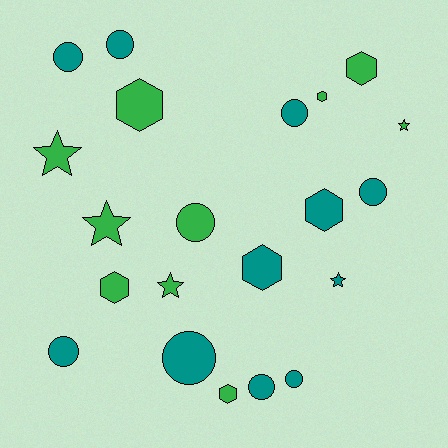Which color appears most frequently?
Teal, with 11 objects.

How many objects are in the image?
There are 21 objects.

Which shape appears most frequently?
Circle, with 9 objects.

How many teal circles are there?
There are 8 teal circles.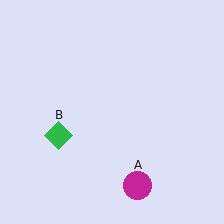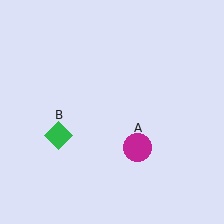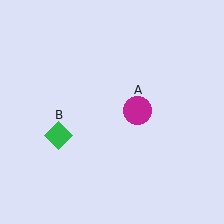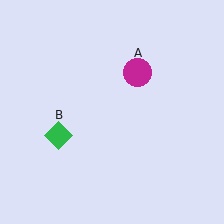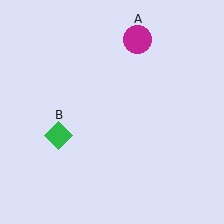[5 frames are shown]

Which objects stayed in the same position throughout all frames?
Green diamond (object B) remained stationary.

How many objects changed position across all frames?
1 object changed position: magenta circle (object A).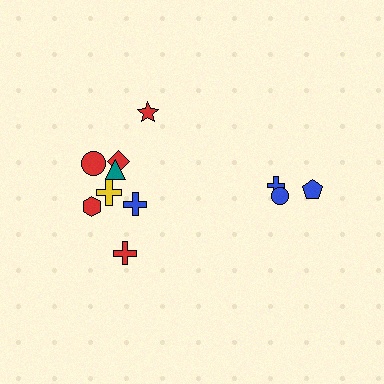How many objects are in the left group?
There are 8 objects.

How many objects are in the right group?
There are 3 objects.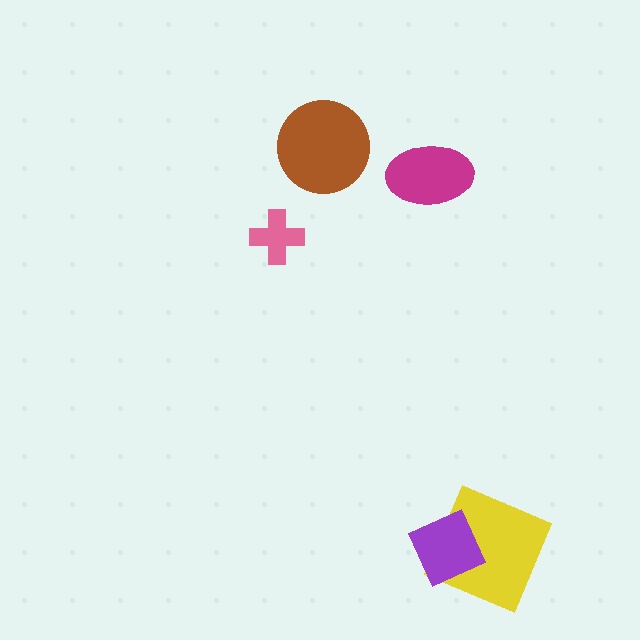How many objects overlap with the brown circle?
0 objects overlap with the brown circle.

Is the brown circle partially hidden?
No, no other shape covers it.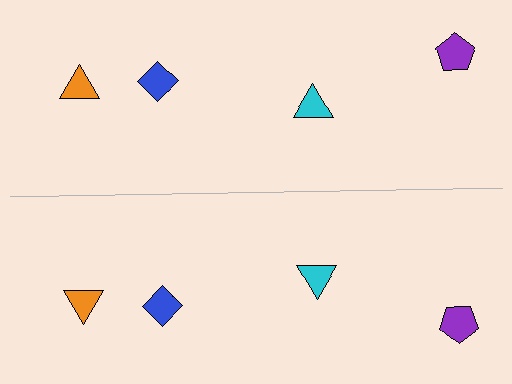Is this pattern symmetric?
Yes, this pattern has bilateral (reflection) symmetry.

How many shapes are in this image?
There are 8 shapes in this image.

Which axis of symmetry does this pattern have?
The pattern has a horizontal axis of symmetry running through the center of the image.